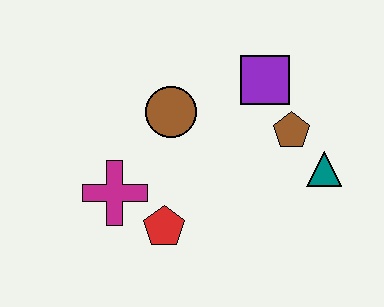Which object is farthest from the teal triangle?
The magenta cross is farthest from the teal triangle.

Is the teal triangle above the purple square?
No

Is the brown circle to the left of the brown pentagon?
Yes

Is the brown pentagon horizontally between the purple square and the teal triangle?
Yes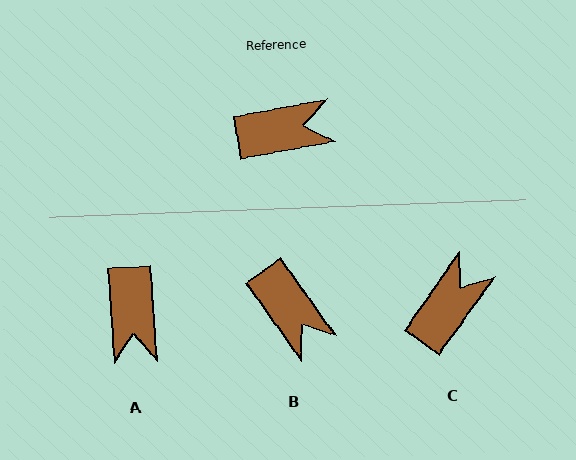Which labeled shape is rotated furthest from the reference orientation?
A, about 96 degrees away.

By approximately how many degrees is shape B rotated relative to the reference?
Approximately 65 degrees clockwise.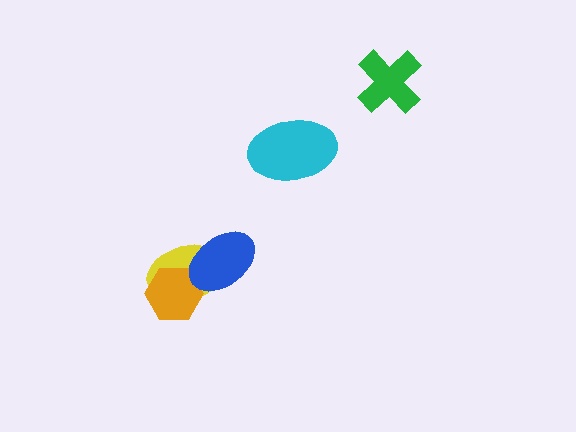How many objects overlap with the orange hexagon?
2 objects overlap with the orange hexagon.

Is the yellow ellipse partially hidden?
Yes, it is partially covered by another shape.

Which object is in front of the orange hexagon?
The blue ellipse is in front of the orange hexagon.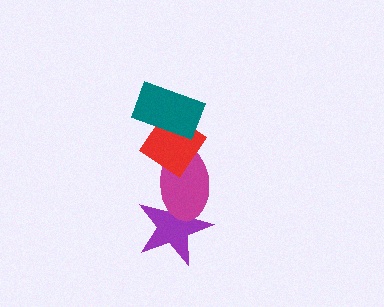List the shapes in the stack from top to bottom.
From top to bottom: the teal rectangle, the red diamond, the magenta ellipse, the purple star.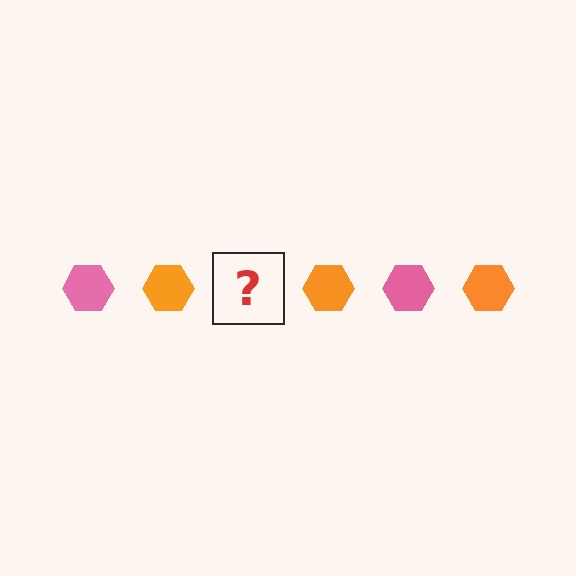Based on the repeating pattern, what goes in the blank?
The blank should be a pink hexagon.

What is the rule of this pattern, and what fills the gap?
The rule is that the pattern cycles through pink, orange hexagons. The gap should be filled with a pink hexagon.